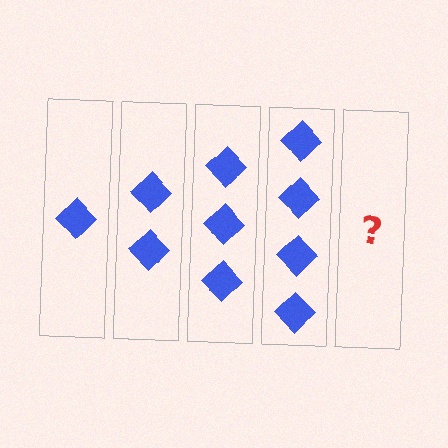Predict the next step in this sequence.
The next step is 5 diamonds.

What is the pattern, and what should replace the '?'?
The pattern is that each step adds one more diamond. The '?' should be 5 diamonds.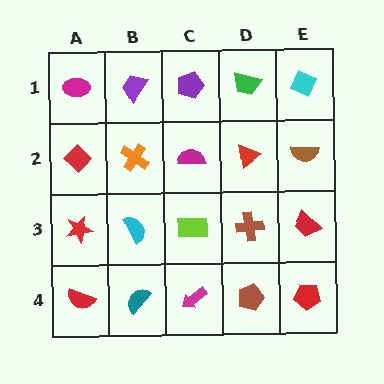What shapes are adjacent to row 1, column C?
A magenta semicircle (row 2, column C), a purple trapezoid (row 1, column B), a green trapezoid (row 1, column D).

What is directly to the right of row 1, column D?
A cyan diamond.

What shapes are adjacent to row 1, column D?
A red triangle (row 2, column D), a purple pentagon (row 1, column C), a cyan diamond (row 1, column E).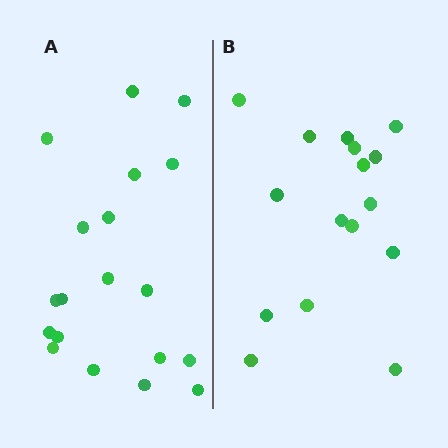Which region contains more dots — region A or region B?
Region A (the left region) has more dots.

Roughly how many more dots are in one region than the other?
Region A has just a few more — roughly 2 or 3 more dots than region B.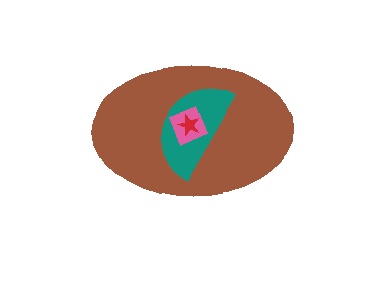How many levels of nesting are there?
4.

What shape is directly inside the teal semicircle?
The pink diamond.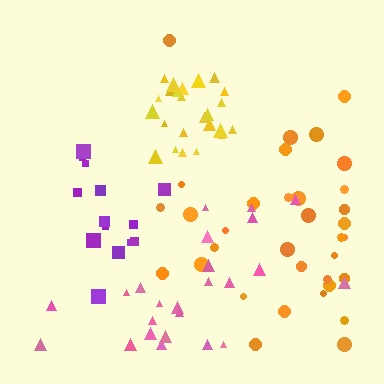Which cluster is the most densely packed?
Yellow.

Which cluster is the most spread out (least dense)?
Orange.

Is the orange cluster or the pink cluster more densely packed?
Pink.